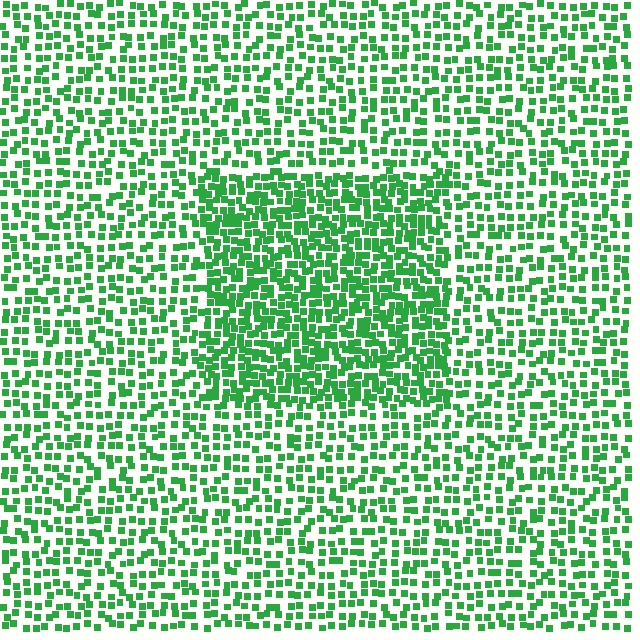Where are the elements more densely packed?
The elements are more densely packed inside the rectangle boundary.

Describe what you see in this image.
The image contains small green elements arranged at two different densities. A rectangle-shaped region is visible where the elements are more densely packed than the surrounding area.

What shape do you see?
I see a rectangle.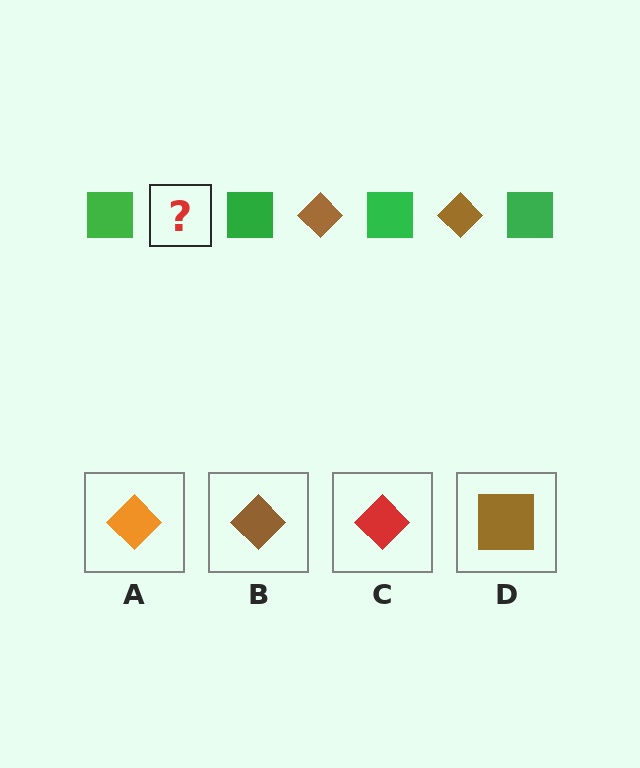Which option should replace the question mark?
Option B.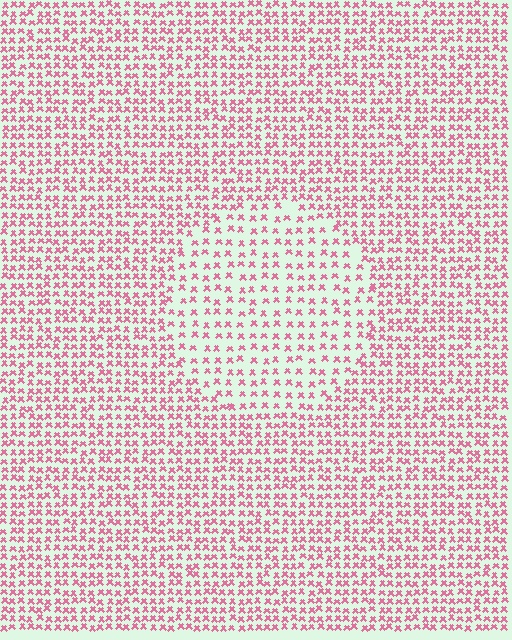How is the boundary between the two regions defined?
The boundary is defined by a change in element density (approximately 1.8x ratio). All elements are the same color, size, and shape.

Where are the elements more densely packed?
The elements are more densely packed outside the circle boundary.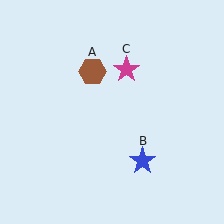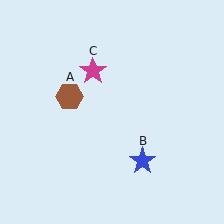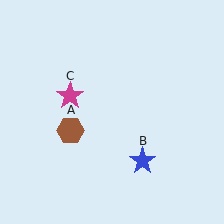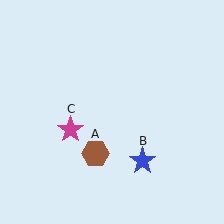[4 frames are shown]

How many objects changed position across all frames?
2 objects changed position: brown hexagon (object A), magenta star (object C).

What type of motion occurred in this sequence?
The brown hexagon (object A), magenta star (object C) rotated counterclockwise around the center of the scene.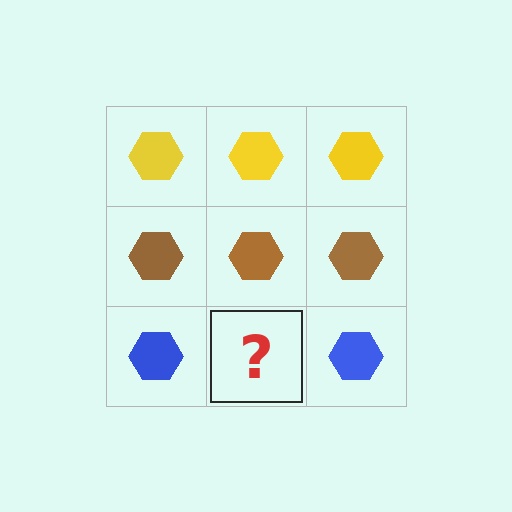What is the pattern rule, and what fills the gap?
The rule is that each row has a consistent color. The gap should be filled with a blue hexagon.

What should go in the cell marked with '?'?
The missing cell should contain a blue hexagon.